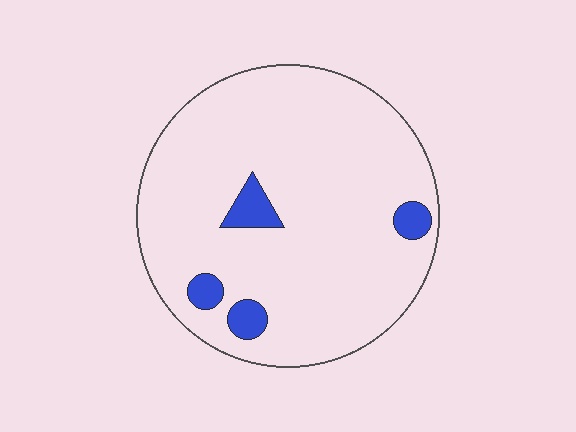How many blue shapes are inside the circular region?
4.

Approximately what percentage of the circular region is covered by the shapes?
Approximately 10%.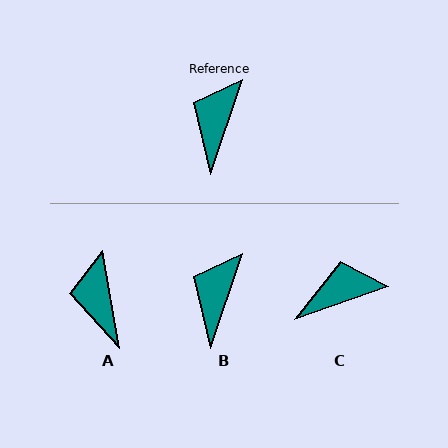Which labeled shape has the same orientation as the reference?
B.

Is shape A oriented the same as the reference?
No, it is off by about 29 degrees.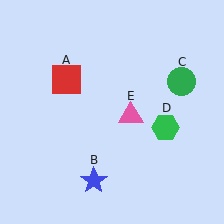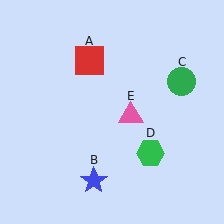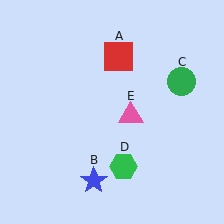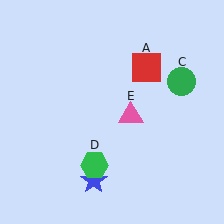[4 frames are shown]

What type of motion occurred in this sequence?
The red square (object A), green hexagon (object D) rotated clockwise around the center of the scene.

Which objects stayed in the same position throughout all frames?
Blue star (object B) and green circle (object C) and pink triangle (object E) remained stationary.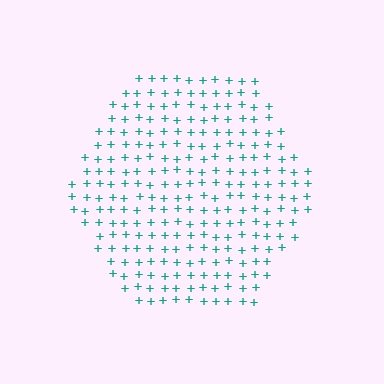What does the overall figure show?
The overall figure shows a hexagon.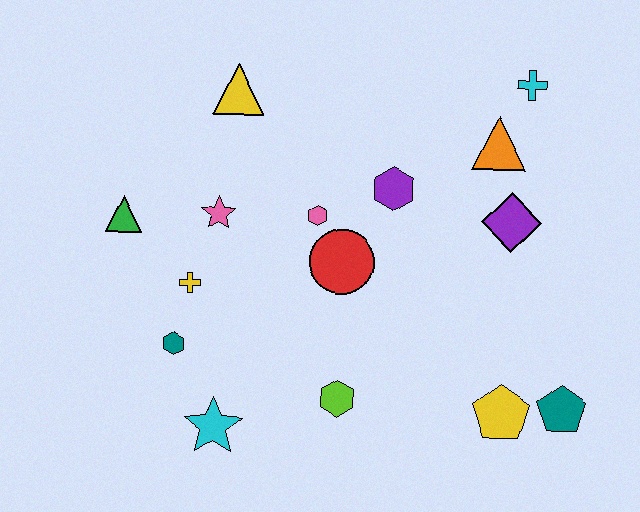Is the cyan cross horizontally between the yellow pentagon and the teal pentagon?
Yes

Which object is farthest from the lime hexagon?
The cyan cross is farthest from the lime hexagon.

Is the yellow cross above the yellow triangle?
No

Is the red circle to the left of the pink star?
No